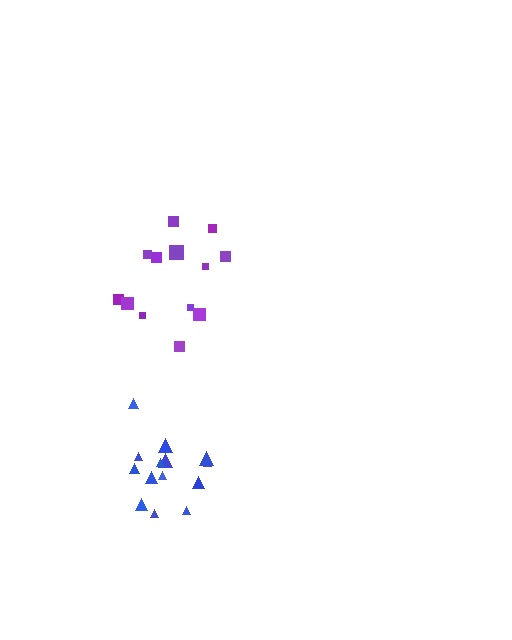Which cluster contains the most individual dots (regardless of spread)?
Blue (14).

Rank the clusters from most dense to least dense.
blue, purple.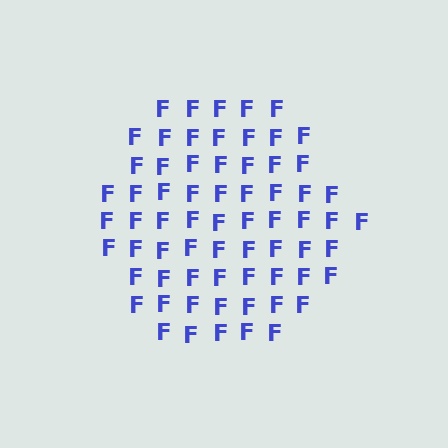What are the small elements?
The small elements are letter F's.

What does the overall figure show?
The overall figure shows a hexagon.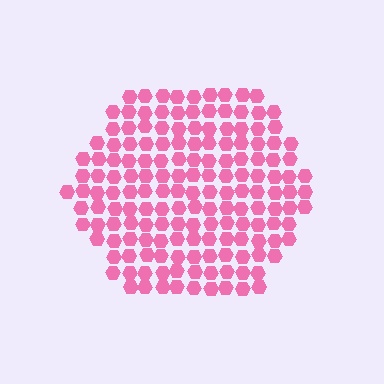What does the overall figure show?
The overall figure shows a hexagon.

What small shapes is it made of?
It is made of small hexagons.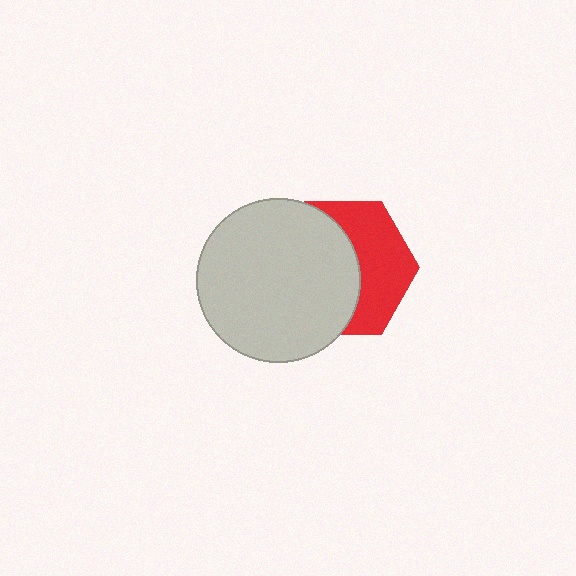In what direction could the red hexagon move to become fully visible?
The red hexagon could move right. That would shift it out from behind the light gray circle entirely.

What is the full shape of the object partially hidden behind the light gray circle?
The partially hidden object is a red hexagon.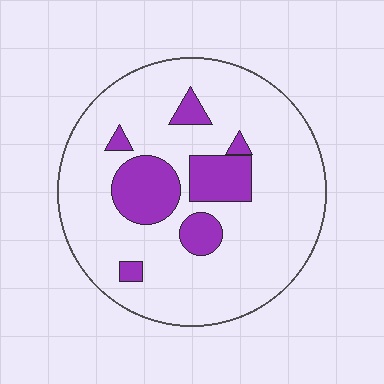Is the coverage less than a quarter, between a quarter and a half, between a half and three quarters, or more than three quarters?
Less than a quarter.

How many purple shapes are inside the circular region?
7.